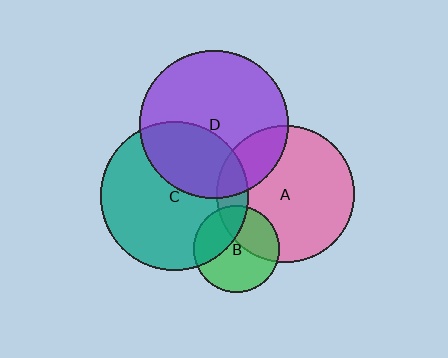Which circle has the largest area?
Circle D (purple).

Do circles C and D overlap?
Yes.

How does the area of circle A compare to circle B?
Approximately 2.5 times.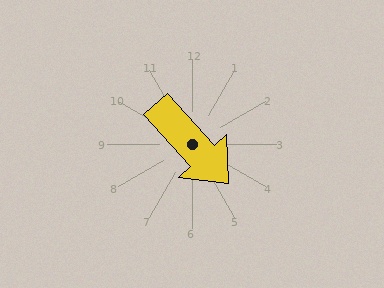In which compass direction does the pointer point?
Southeast.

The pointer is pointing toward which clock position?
Roughly 5 o'clock.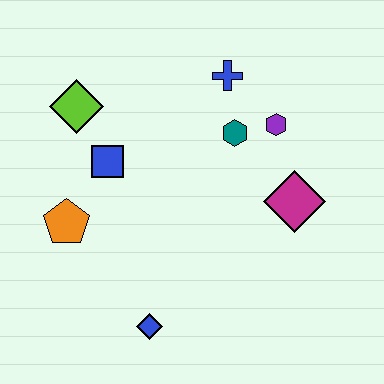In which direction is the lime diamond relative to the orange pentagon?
The lime diamond is above the orange pentagon.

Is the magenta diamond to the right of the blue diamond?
Yes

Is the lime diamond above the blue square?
Yes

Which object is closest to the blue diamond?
The orange pentagon is closest to the blue diamond.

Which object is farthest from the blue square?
The magenta diamond is farthest from the blue square.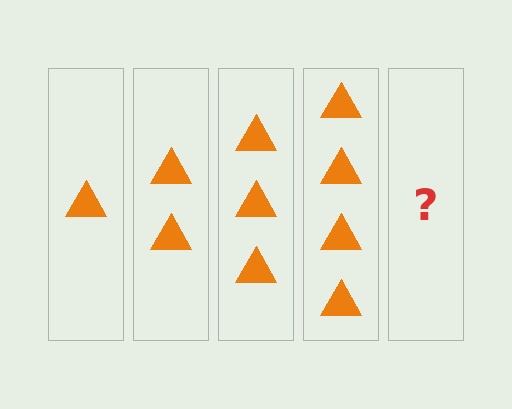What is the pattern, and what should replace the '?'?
The pattern is that each step adds one more triangle. The '?' should be 5 triangles.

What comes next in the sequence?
The next element should be 5 triangles.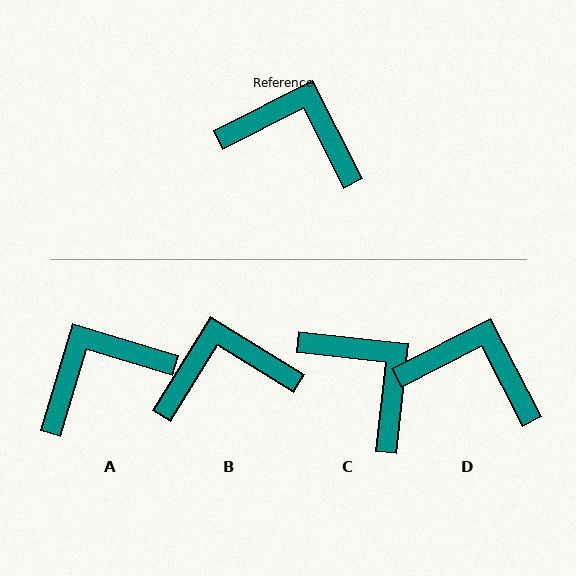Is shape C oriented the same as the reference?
No, it is off by about 33 degrees.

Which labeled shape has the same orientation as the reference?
D.